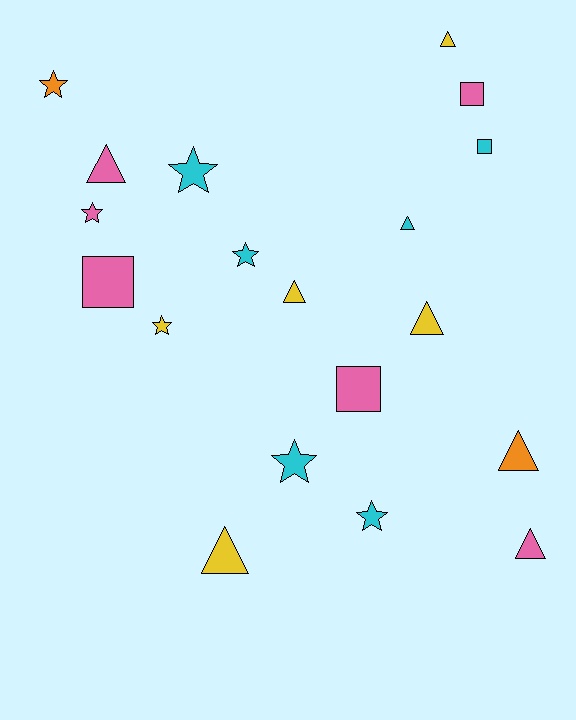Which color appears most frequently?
Pink, with 6 objects.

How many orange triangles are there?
There is 1 orange triangle.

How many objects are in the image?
There are 19 objects.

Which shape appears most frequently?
Triangle, with 8 objects.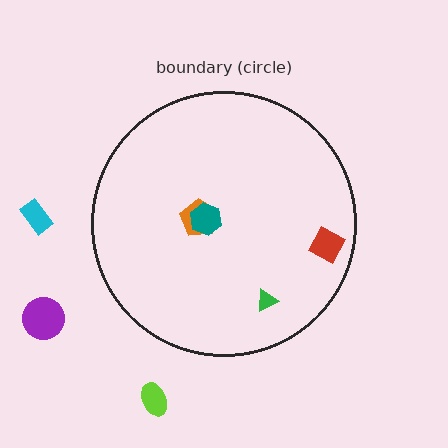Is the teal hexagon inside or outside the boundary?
Inside.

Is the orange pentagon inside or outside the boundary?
Inside.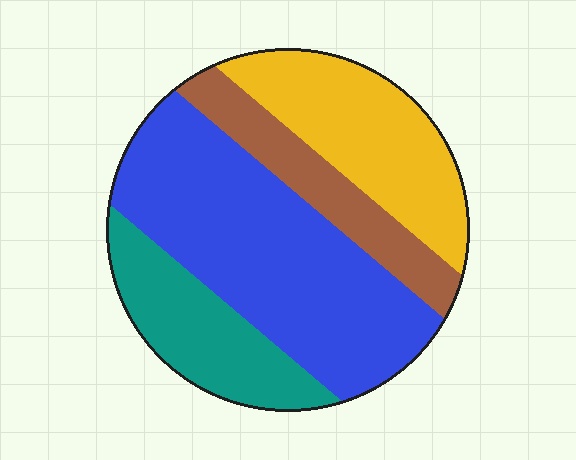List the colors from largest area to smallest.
From largest to smallest: blue, yellow, teal, brown.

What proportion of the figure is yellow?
Yellow covers around 25% of the figure.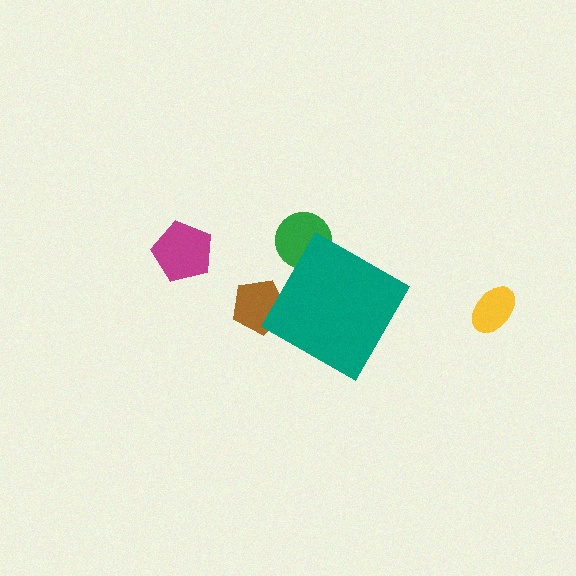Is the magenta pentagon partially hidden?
No, the magenta pentagon is fully visible.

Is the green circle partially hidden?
Yes, the green circle is partially hidden behind the teal diamond.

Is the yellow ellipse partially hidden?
No, the yellow ellipse is fully visible.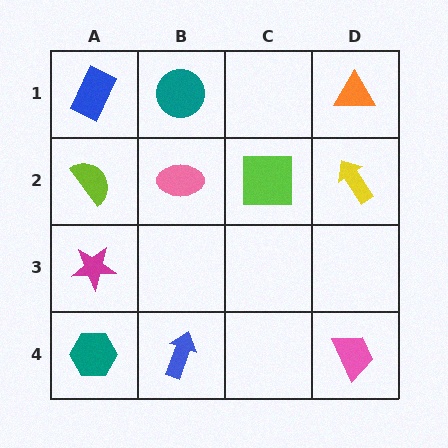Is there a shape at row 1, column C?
No, that cell is empty.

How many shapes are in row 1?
3 shapes.